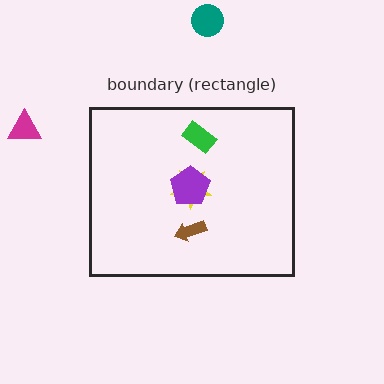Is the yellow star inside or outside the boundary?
Inside.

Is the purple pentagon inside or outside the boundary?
Inside.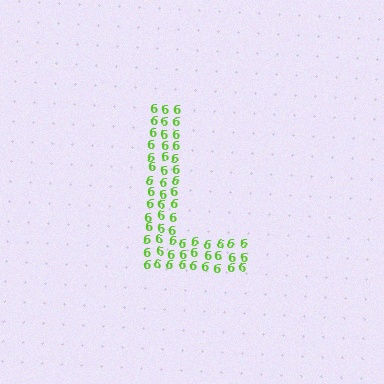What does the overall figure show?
The overall figure shows the letter L.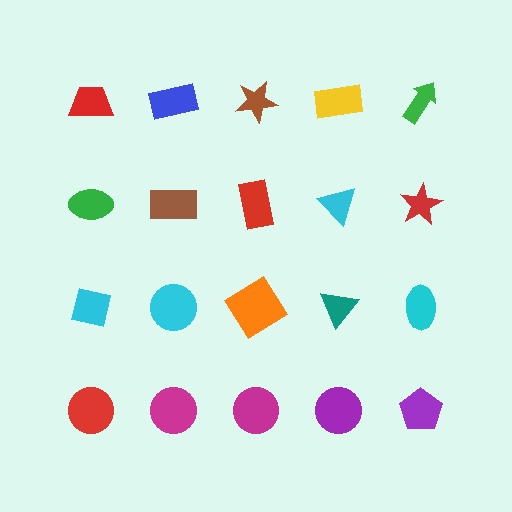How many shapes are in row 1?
5 shapes.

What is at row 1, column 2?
A blue rectangle.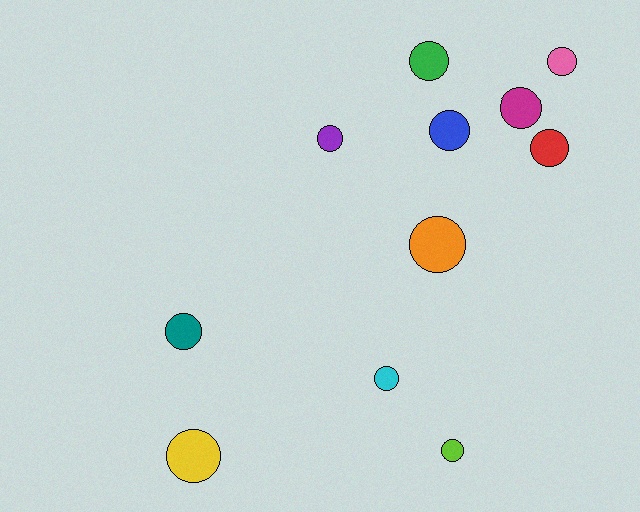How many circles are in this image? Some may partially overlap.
There are 11 circles.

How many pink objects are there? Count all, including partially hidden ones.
There is 1 pink object.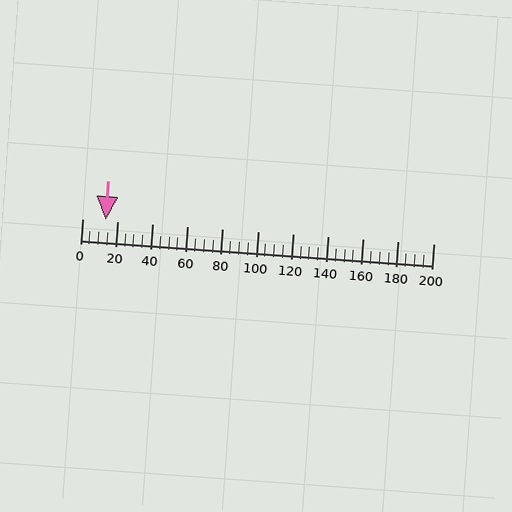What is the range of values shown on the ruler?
The ruler shows values from 0 to 200.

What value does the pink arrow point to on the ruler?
The pink arrow points to approximately 13.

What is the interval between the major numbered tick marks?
The major tick marks are spaced 20 units apart.